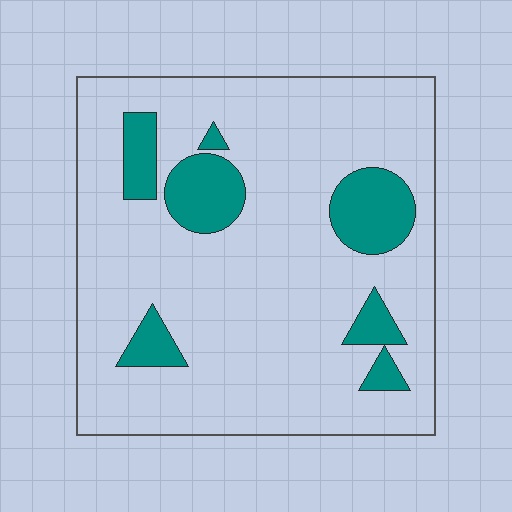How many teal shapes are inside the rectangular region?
7.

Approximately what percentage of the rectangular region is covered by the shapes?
Approximately 15%.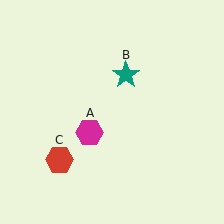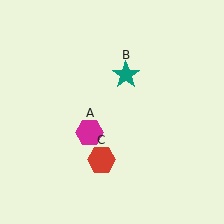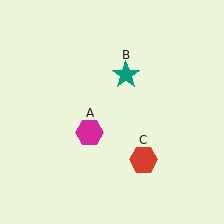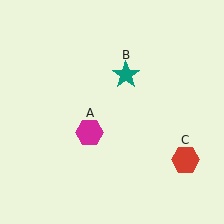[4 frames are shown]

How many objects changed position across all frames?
1 object changed position: red hexagon (object C).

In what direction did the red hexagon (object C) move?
The red hexagon (object C) moved right.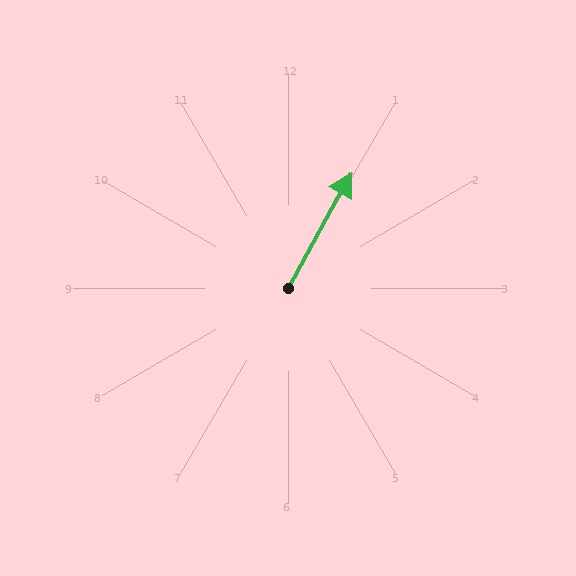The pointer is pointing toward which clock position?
Roughly 1 o'clock.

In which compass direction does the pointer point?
Northeast.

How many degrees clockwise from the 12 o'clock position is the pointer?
Approximately 29 degrees.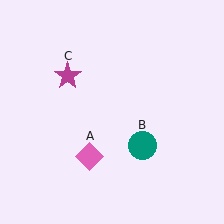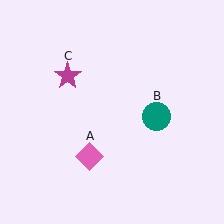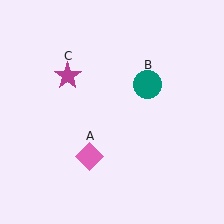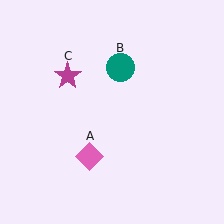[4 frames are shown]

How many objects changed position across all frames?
1 object changed position: teal circle (object B).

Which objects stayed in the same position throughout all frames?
Pink diamond (object A) and magenta star (object C) remained stationary.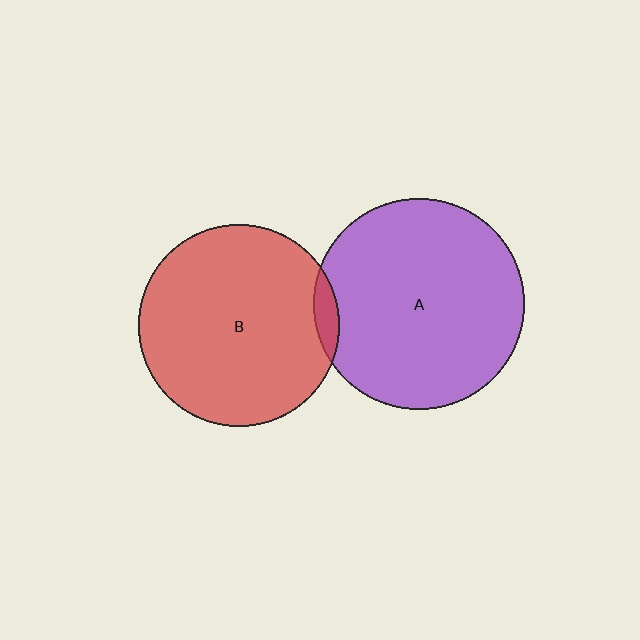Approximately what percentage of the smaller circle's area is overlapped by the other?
Approximately 5%.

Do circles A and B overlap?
Yes.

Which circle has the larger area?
Circle A (purple).